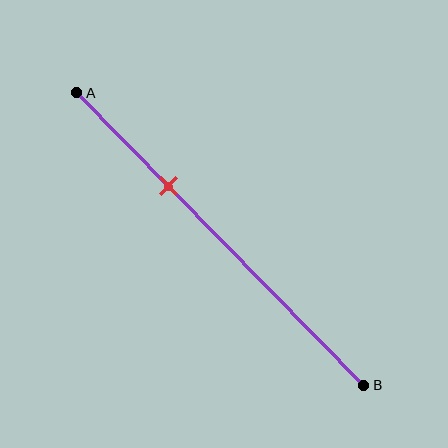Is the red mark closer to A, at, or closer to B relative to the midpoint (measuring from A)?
The red mark is closer to point A than the midpoint of segment AB.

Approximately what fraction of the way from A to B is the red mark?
The red mark is approximately 30% of the way from A to B.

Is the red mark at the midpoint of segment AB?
No, the mark is at about 30% from A, not at the 50% midpoint.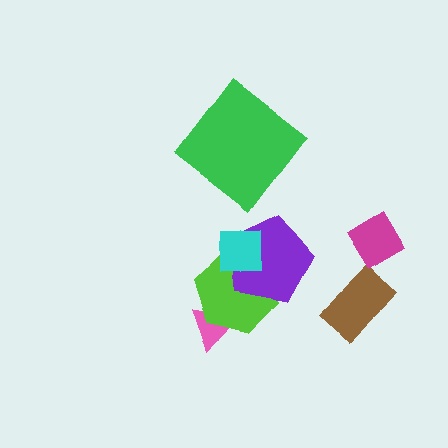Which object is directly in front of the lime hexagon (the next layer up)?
The purple pentagon is directly in front of the lime hexagon.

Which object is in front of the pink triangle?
The lime hexagon is in front of the pink triangle.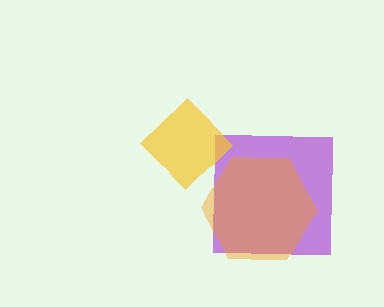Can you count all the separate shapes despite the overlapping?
Yes, there are 3 separate shapes.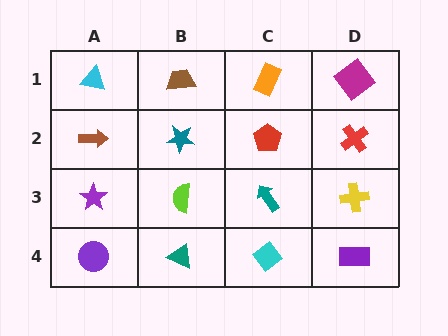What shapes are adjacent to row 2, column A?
A cyan triangle (row 1, column A), a purple star (row 3, column A), a teal star (row 2, column B).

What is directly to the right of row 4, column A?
A teal triangle.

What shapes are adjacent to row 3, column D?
A red cross (row 2, column D), a purple rectangle (row 4, column D), a teal arrow (row 3, column C).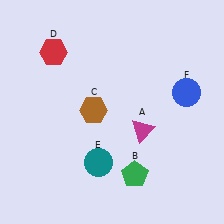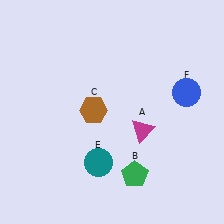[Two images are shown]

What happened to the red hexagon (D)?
The red hexagon (D) was removed in Image 2. It was in the top-left area of Image 1.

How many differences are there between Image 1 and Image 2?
There is 1 difference between the two images.